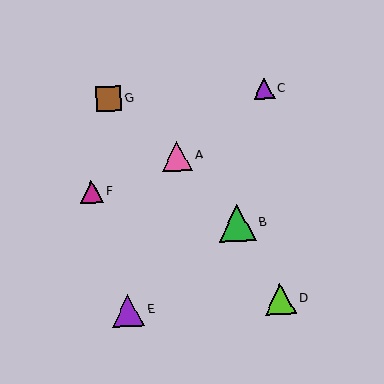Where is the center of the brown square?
The center of the brown square is at (109, 99).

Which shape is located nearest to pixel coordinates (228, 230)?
The green triangle (labeled B) at (237, 223) is nearest to that location.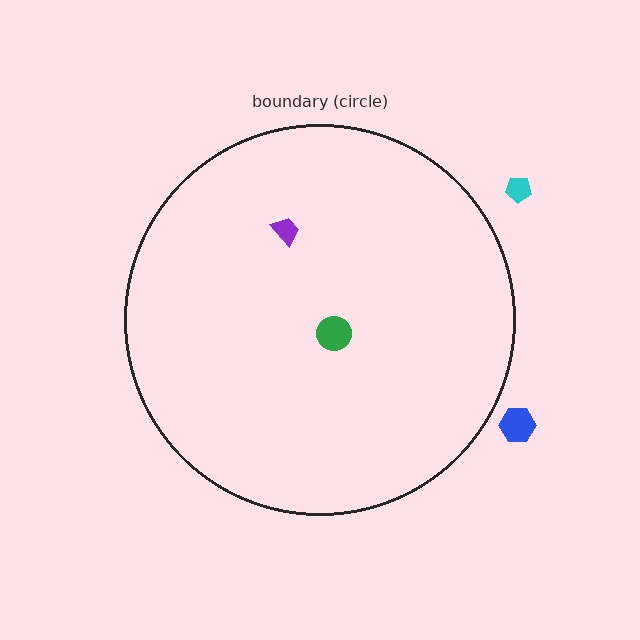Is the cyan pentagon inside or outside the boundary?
Outside.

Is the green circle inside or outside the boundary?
Inside.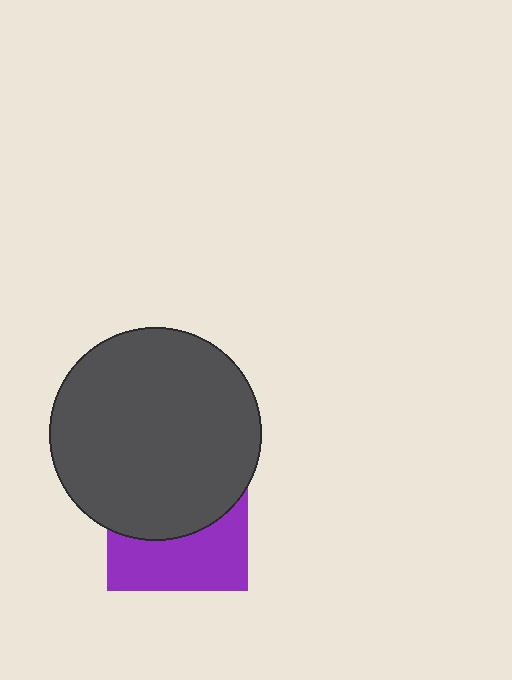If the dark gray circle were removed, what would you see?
You would see the complete purple square.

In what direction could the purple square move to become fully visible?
The purple square could move down. That would shift it out from behind the dark gray circle entirely.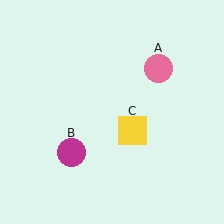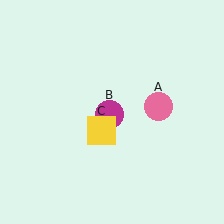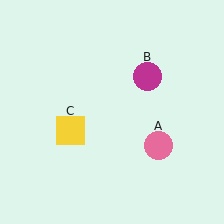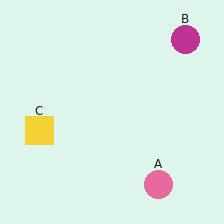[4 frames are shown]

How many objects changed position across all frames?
3 objects changed position: pink circle (object A), magenta circle (object B), yellow square (object C).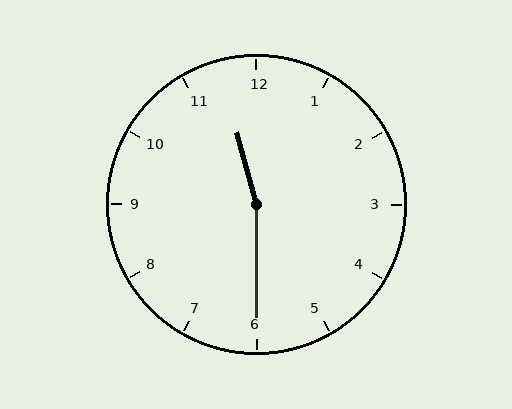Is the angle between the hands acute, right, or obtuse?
It is obtuse.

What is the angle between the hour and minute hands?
Approximately 165 degrees.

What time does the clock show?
11:30.